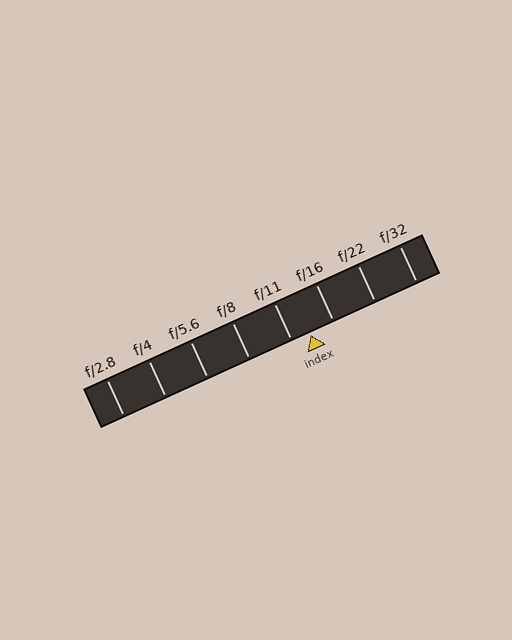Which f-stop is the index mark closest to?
The index mark is closest to f/11.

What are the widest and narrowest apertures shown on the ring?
The widest aperture shown is f/2.8 and the narrowest is f/32.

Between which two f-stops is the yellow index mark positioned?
The index mark is between f/11 and f/16.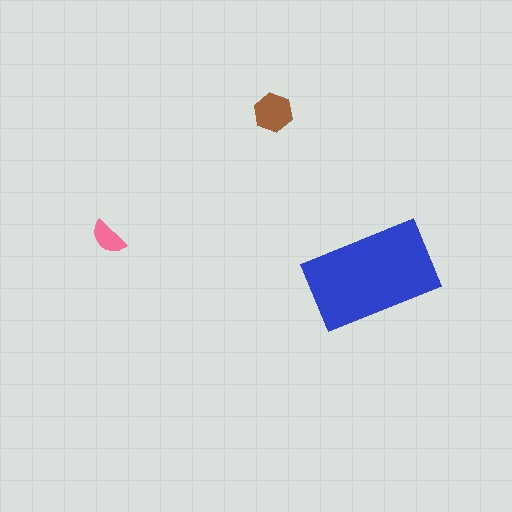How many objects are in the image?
There are 3 objects in the image.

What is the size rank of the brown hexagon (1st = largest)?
2nd.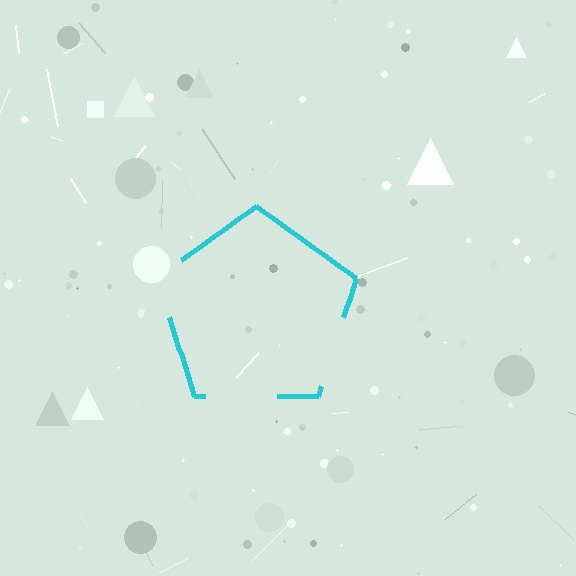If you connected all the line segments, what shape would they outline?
They would outline a pentagon.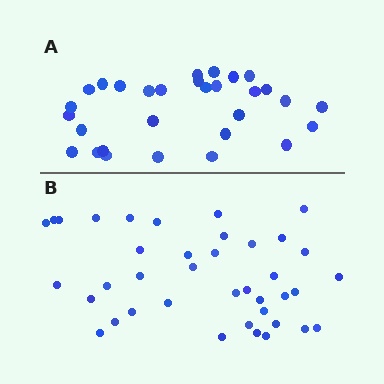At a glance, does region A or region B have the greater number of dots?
Region B (the bottom region) has more dots.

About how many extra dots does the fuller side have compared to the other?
Region B has roughly 8 or so more dots than region A.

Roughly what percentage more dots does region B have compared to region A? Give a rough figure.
About 30% more.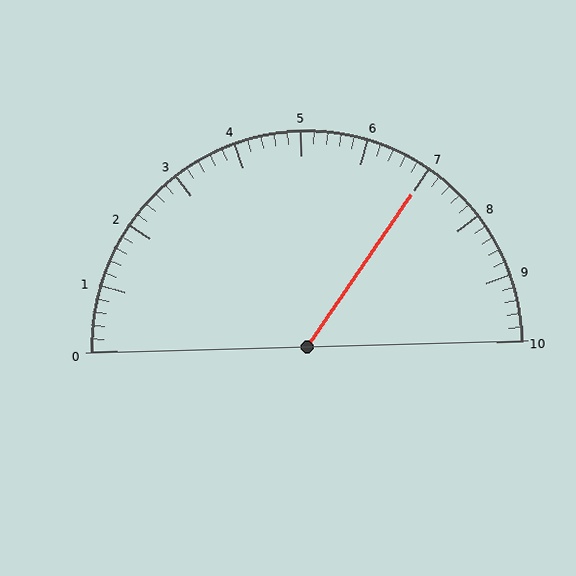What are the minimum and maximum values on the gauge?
The gauge ranges from 0 to 10.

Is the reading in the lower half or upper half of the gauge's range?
The reading is in the upper half of the range (0 to 10).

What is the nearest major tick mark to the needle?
The nearest major tick mark is 7.